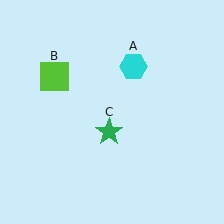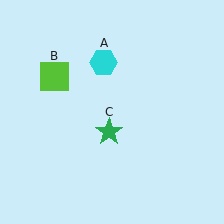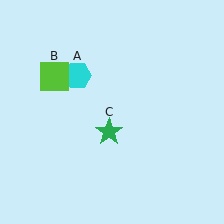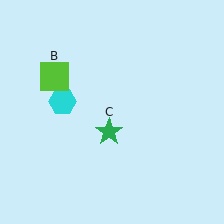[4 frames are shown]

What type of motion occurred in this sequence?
The cyan hexagon (object A) rotated counterclockwise around the center of the scene.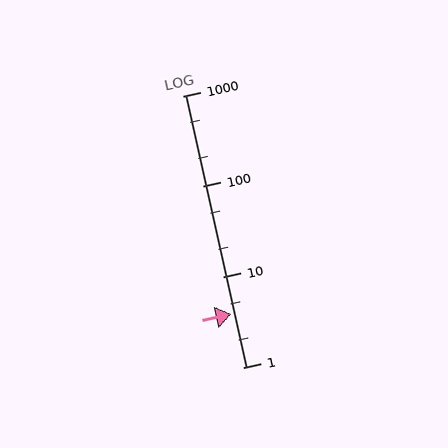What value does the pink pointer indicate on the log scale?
The pointer indicates approximately 3.9.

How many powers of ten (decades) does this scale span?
The scale spans 3 decades, from 1 to 1000.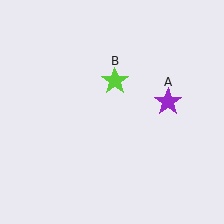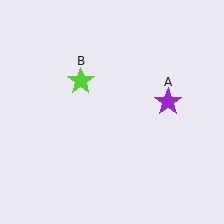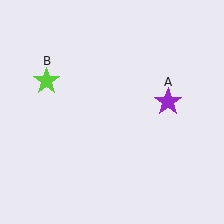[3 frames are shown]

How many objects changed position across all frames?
1 object changed position: lime star (object B).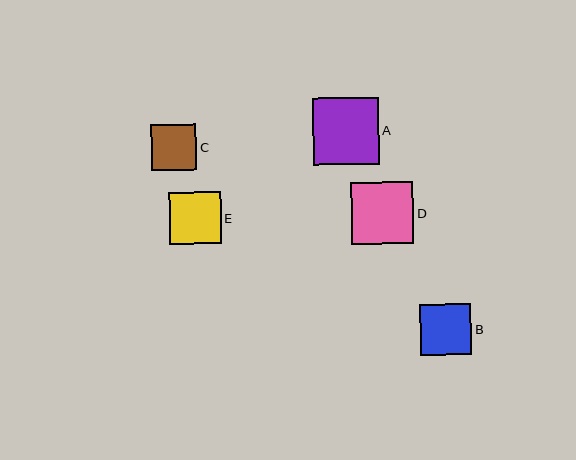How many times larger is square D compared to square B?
Square D is approximately 1.2 times the size of square B.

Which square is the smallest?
Square C is the smallest with a size of approximately 45 pixels.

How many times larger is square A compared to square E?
Square A is approximately 1.3 times the size of square E.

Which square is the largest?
Square A is the largest with a size of approximately 67 pixels.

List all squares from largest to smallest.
From largest to smallest: A, D, E, B, C.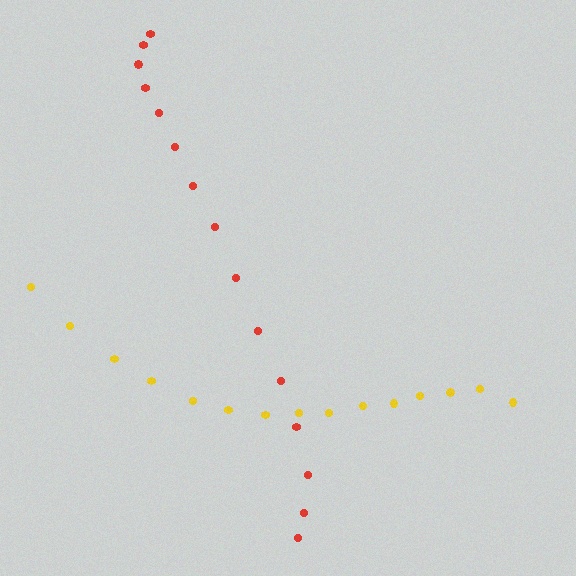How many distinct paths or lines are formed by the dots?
There are 2 distinct paths.